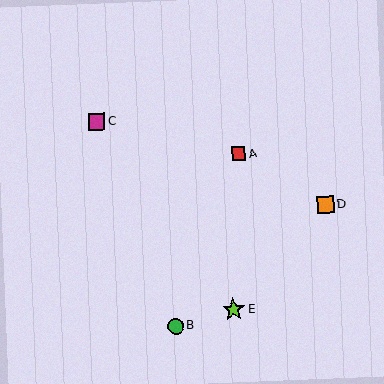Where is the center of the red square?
The center of the red square is at (238, 154).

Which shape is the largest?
The lime star (labeled E) is the largest.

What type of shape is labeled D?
Shape D is an orange square.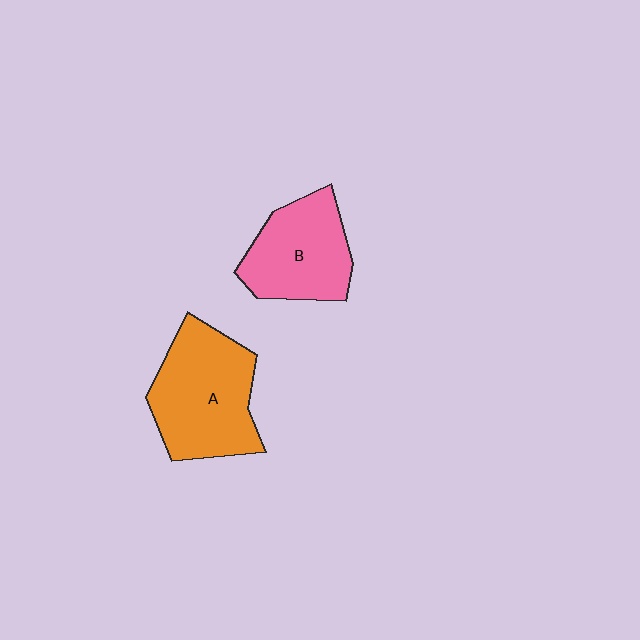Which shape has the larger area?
Shape A (orange).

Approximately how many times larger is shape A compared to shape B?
Approximately 1.3 times.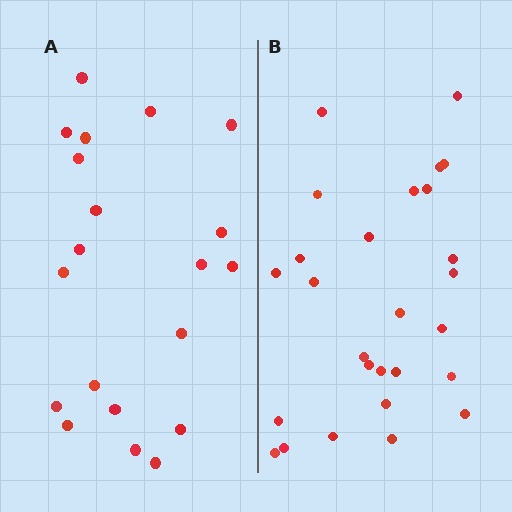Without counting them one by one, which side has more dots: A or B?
Region B (the right region) has more dots.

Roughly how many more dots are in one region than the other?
Region B has roughly 8 or so more dots than region A.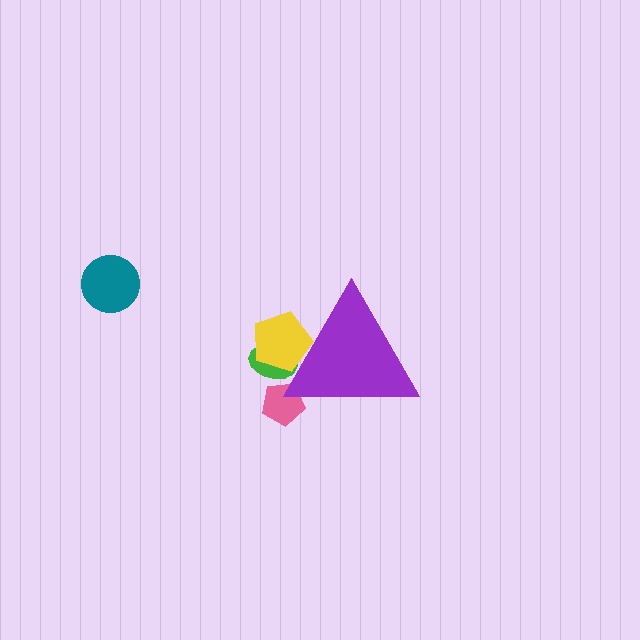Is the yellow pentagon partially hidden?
Yes, the yellow pentagon is partially hidden behind the purple triangle.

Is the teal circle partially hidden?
No, the teal circle is fully visible.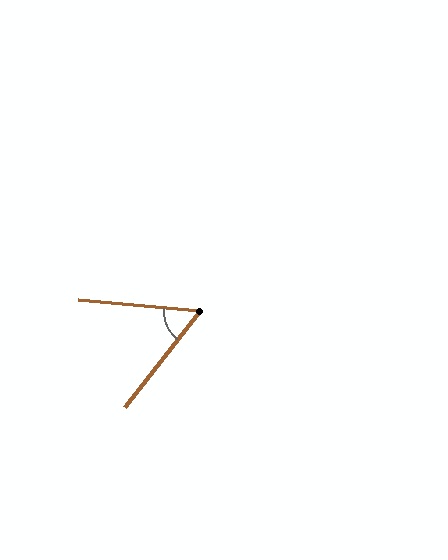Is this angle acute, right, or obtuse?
It is acute.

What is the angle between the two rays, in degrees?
Approximately 57 degrees.